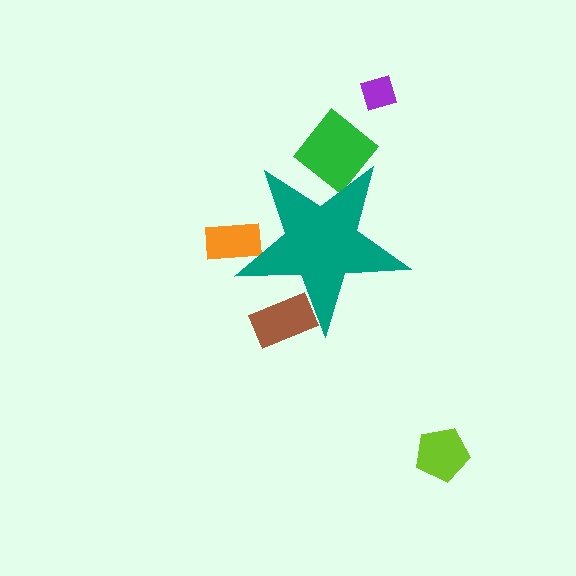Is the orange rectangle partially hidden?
Yes, the orange rectangle is partially hidden behind the teal star.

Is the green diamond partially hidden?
Yes, the green diamond is partially hidden behind the teal star.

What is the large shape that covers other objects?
A teal star.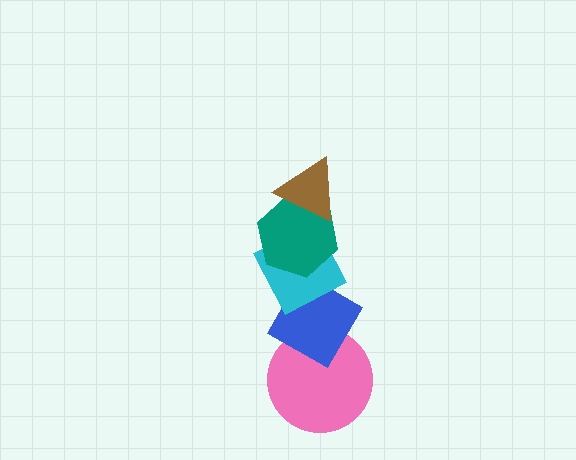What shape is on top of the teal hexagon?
The brown triangle is on top of the teal hexagon.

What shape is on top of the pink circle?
The blue diamond is on top of the pink circle.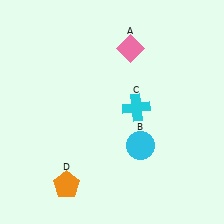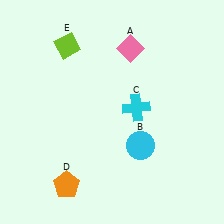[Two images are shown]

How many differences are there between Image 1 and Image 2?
There is 1 difference between the two images.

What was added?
A lime diamond (E) was added in Image 2.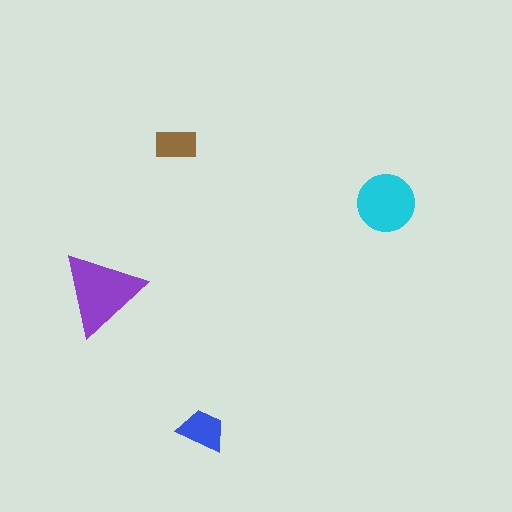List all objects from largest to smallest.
The purple triangle, the cyan circle, the blue trapezoid, the brown rectangle.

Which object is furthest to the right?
The cyan circle is rightmost.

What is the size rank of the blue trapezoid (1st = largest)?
3rd.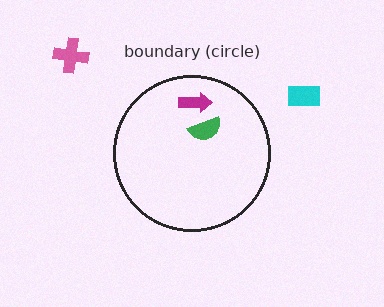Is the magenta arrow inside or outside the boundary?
Inside.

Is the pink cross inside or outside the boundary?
Outside.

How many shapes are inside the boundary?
2 inside, 2 outside.